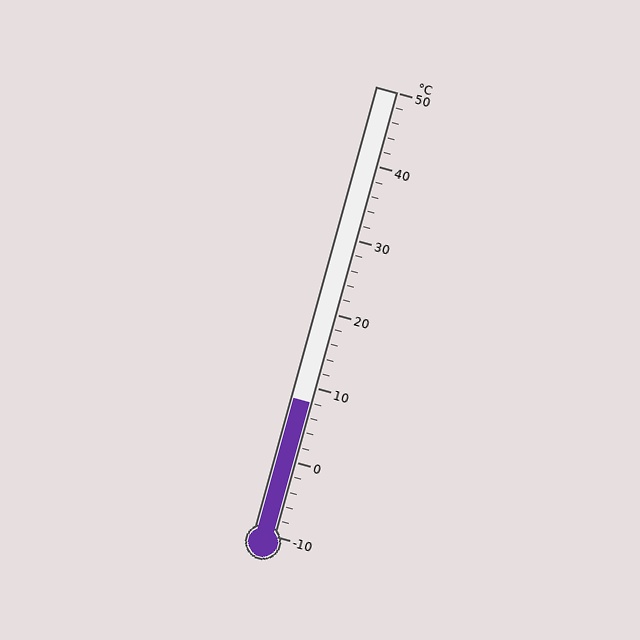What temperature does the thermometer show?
The thermometer shows approximately 8°C.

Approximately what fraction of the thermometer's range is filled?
The thermometer is filled to approximately 30% of its range.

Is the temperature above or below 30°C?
The temperature is below 30°C.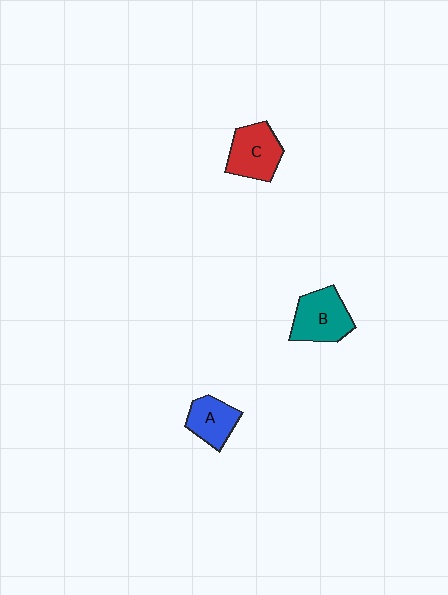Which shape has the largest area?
Shape B (teal).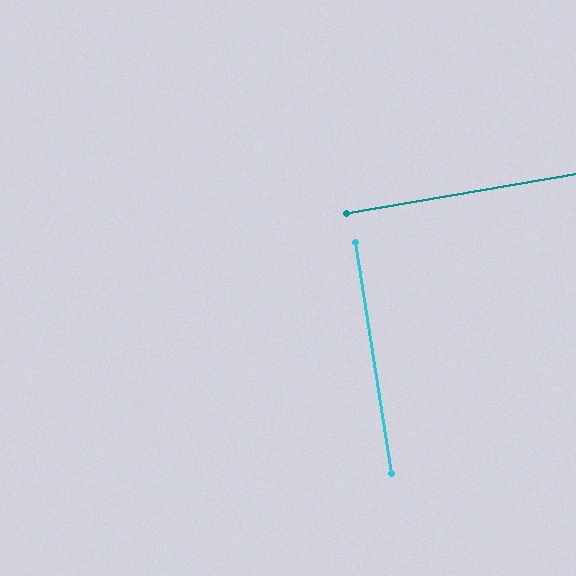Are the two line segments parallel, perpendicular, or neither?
Perpendicular — they meet at approximately 89°.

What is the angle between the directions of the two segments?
Approximately 89 degrees.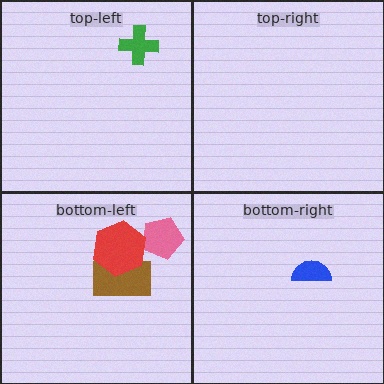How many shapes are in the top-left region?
1.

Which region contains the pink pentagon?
The bottom-left region.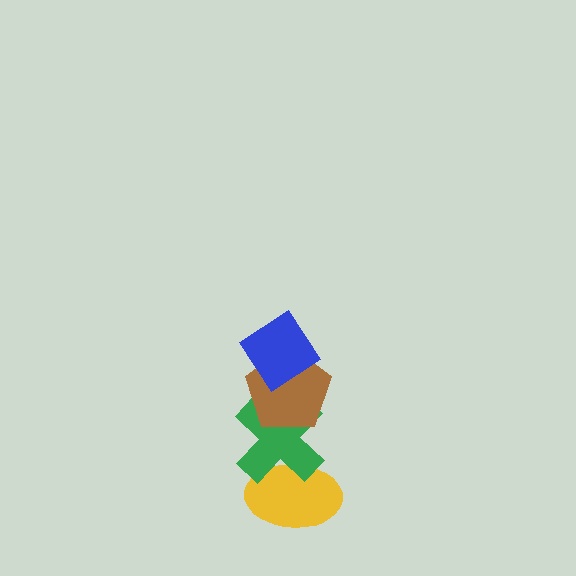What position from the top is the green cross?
The green cross is 3rd from the top.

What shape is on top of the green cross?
The brown pentagon is on top of the green cross.